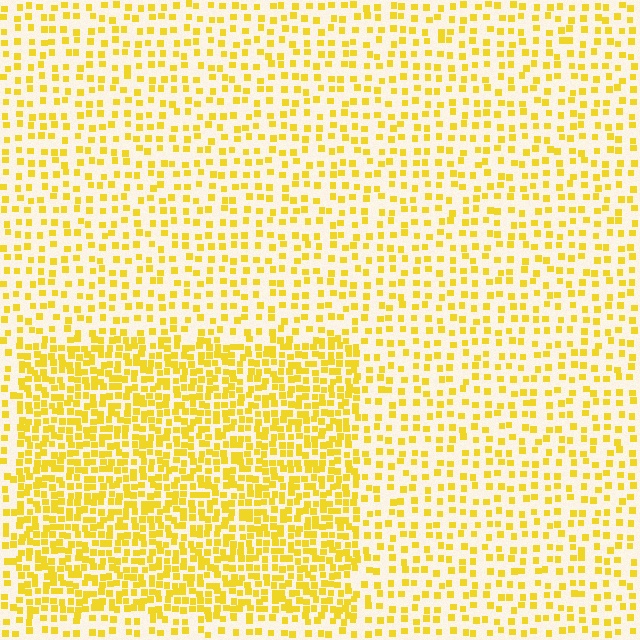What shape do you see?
I see a rectangle.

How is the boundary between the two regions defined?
The boundary is defined by a change in element density (approximately 2.2x ratio). All elements are the same color, size, and shape.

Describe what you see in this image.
The image contains small yellow elements arranged at two different densities. A rectangle-shaped region is visible where the elements are more densely packed than the surrounding area.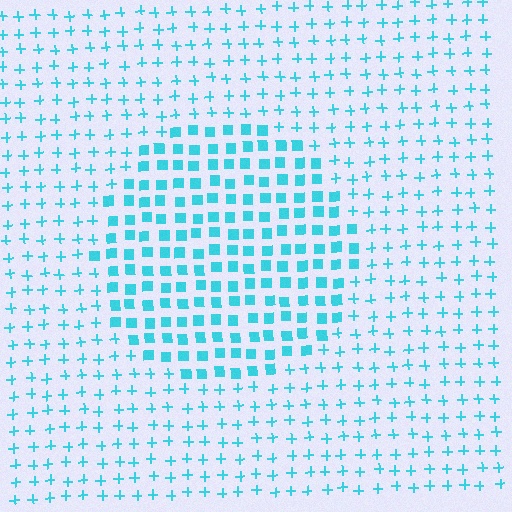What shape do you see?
I see a circle.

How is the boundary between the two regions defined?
The boundary is defined by a change in element shape: squares inside vs. plus signs outside. All elements share the same color and spacing.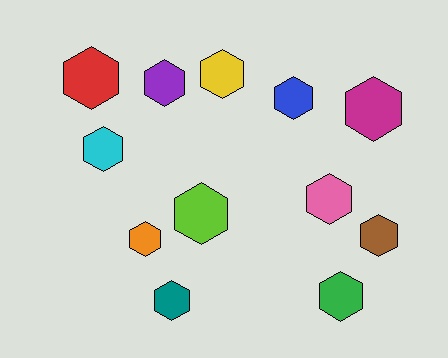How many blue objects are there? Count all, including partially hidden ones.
There is 1 blue object.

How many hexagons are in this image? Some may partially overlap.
There are 12 hexagons.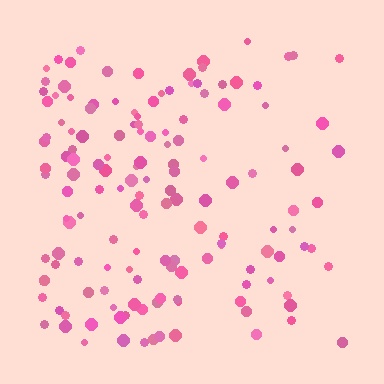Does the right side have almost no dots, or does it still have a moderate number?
Still a moderate number, just noticeably fewer than the left.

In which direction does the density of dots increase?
From right to left, with the left side densest.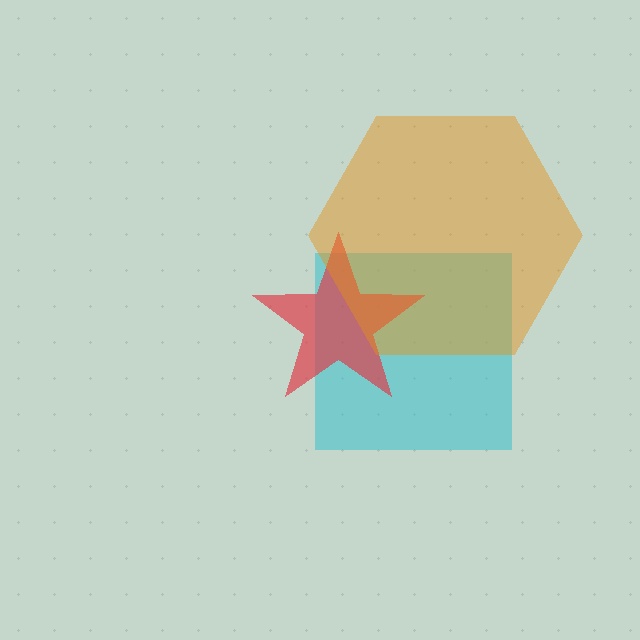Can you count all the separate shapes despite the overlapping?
Yes, there are 3 separate shapes.